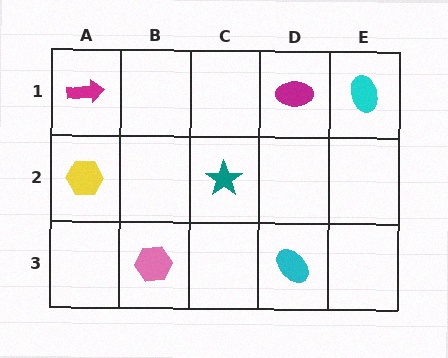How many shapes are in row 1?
3 shapes.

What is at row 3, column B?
A pink hexagon.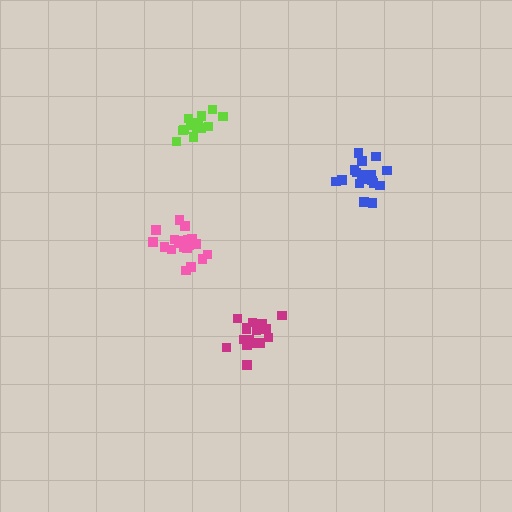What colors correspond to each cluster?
The clusters are colored: pink, magenta, lime, blue.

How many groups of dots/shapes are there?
There are 4 groups.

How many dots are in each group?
Group 1: 20 dots, Group 2: 16 dots, Group 3: 15 dots, Group 4: 18 dots (69 total).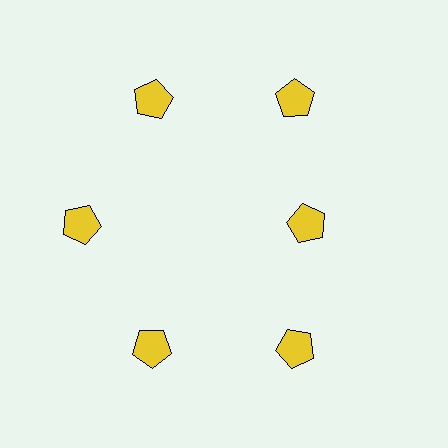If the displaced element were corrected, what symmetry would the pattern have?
It would have 6-fold rotational symmetry — the pattern would map onto itself every 60 degrees.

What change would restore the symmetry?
The symmetry would be restored by moving it outward, back onto the ring so that all 6 pentagons sit at equal angles and equal distance from the center.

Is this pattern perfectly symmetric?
No. The 6 yellow pentagons are arranged in a ring, but one element near the 3 o'clock position is pulled inward toward the center, breaking the 6-fold rotational symmetry.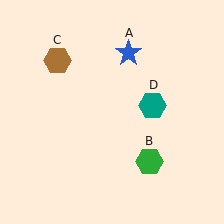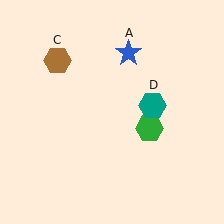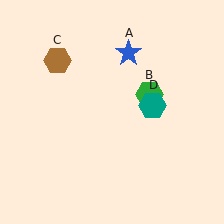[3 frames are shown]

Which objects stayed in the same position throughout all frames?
Blue star (object A) and brown hexagon (object C) and teal hexagon (object D) remained stationary.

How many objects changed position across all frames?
1 object changed position: green hexagon (object B).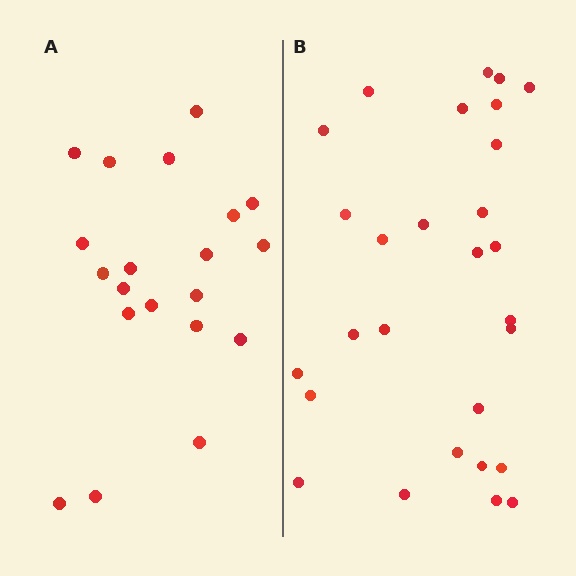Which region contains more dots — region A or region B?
Region B (the right region) has more dots.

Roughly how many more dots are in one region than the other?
Region B has roughly 8 or so more dots than region A.